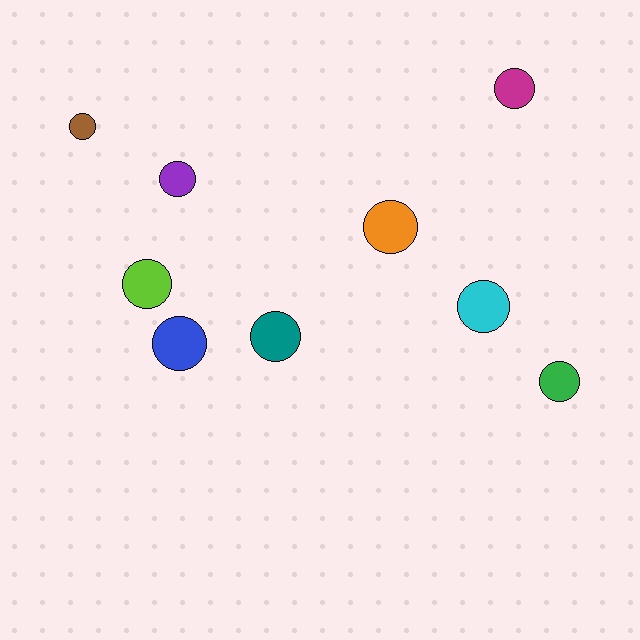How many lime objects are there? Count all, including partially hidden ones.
There is 1 lime object.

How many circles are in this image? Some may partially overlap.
There are 9 circles.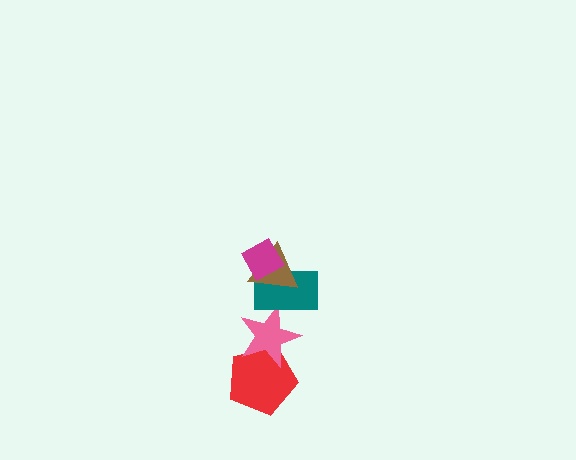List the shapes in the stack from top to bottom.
From top to bottom: the magenta diamond, the brown triangle, the teal rectangle, the pink star, the red pentagon.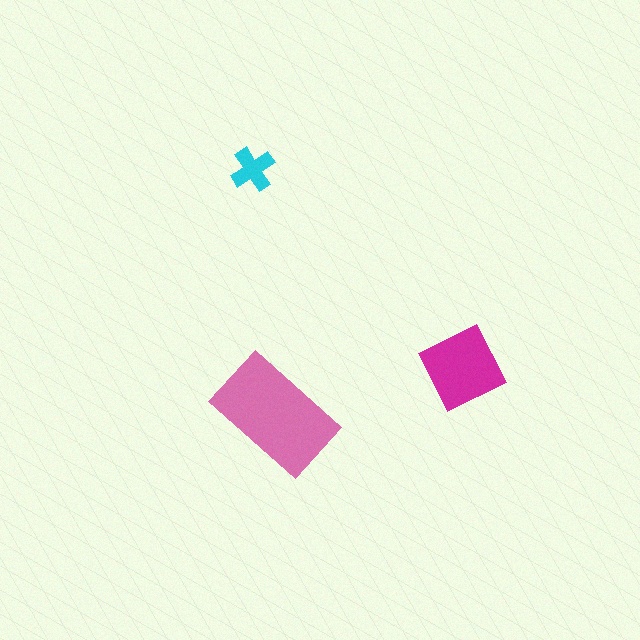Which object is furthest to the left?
The cyan cross is leftmost.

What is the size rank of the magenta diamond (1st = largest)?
2nd.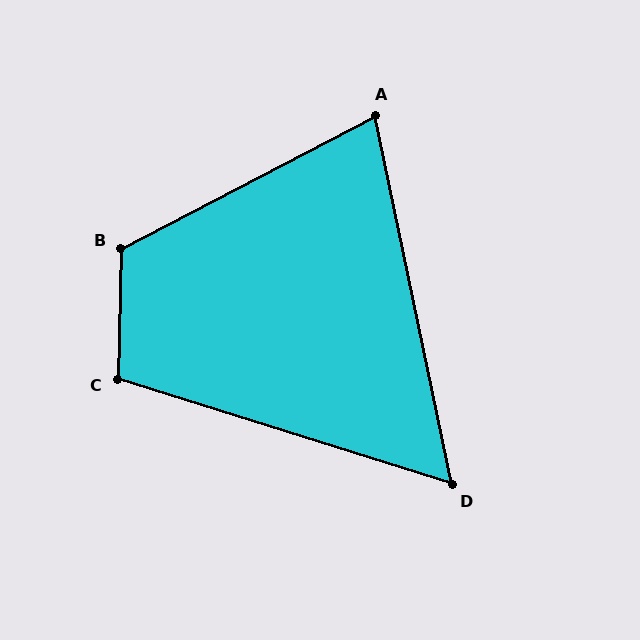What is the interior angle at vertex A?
Approximately 74 degrees (acute).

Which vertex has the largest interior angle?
B, at approximately 119 degrees.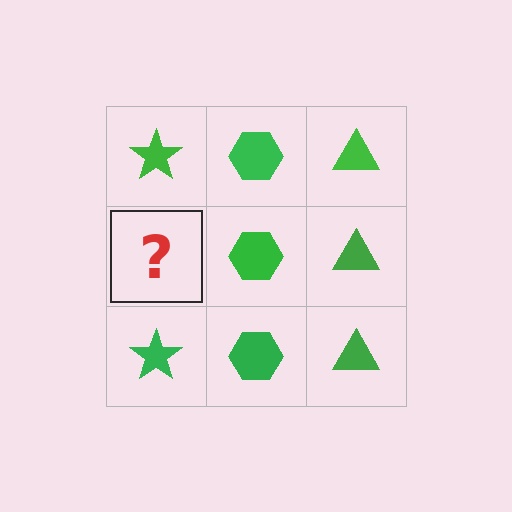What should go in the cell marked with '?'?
The missing cell should contain a green star.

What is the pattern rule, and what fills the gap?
The rule is that each column has a consistent shape. The gap should be filled with a green star.